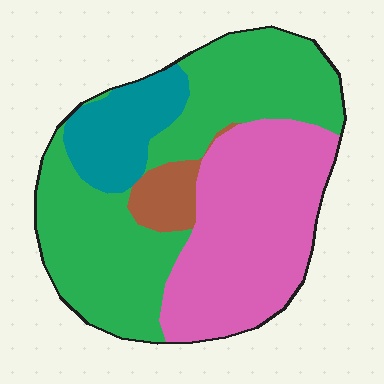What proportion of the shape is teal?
Teal takes up about one eighth (1/8) of the shape.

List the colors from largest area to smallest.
From largest to smallest: green, pink, teal, brown.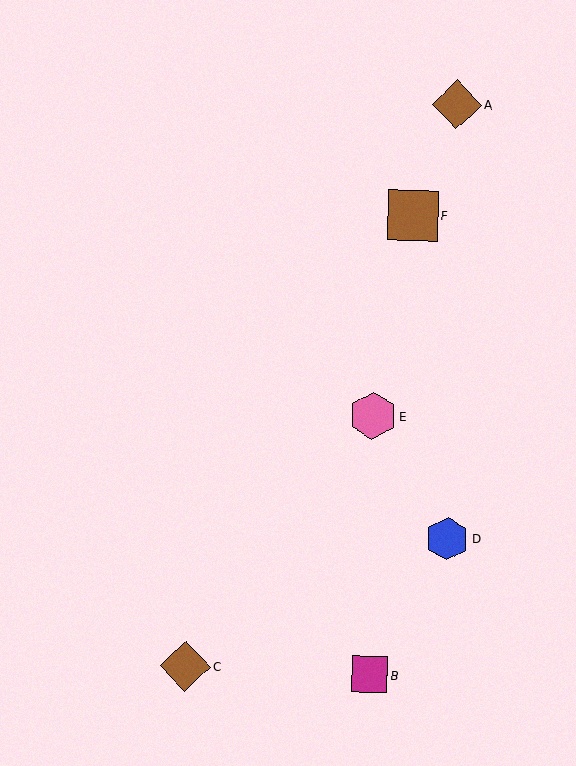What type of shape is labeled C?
Shape C is a brown diamond.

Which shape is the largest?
The brown diamond (labeled C) is the largest.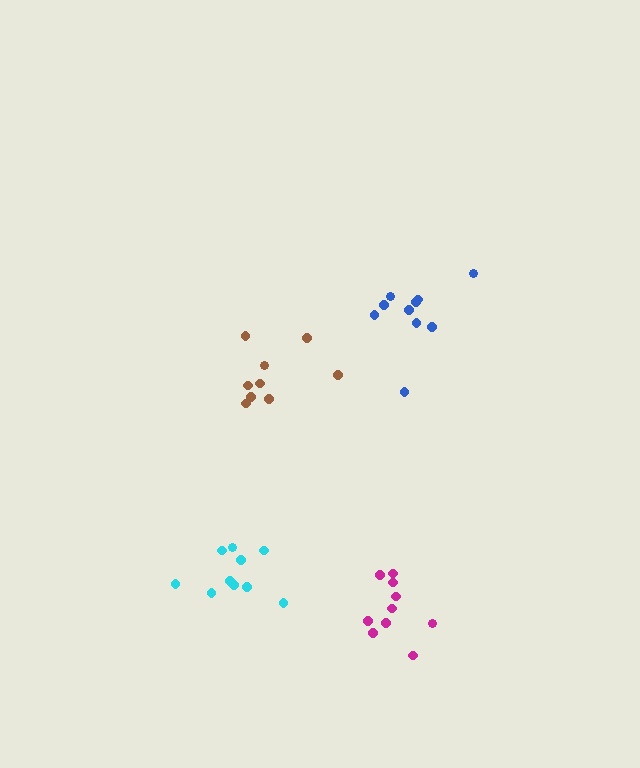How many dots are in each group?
Group 1: 10 dots, Group 2: 10 dots, Group 3: 10 dots, Group 4: 9 dots (39 total).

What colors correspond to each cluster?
The clusters are colored: magenta, blue, cyan, brown.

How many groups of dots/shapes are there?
There are 4 groups.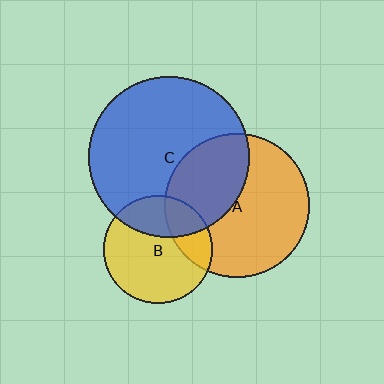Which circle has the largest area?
Circle C (blue).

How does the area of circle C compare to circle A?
Approximately 1.2 times.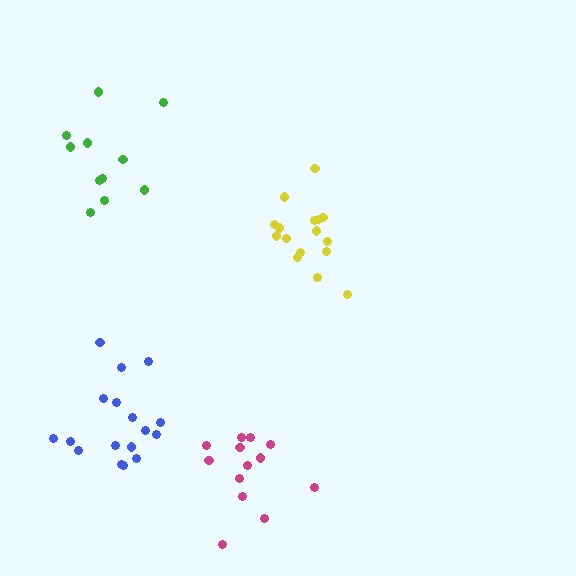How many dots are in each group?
Group 1: 11 dots, Group 2: 16 dots, Group 3: 17 dots, Group 4: 13 dots (57 total).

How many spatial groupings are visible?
There are 4 spatial groupings.